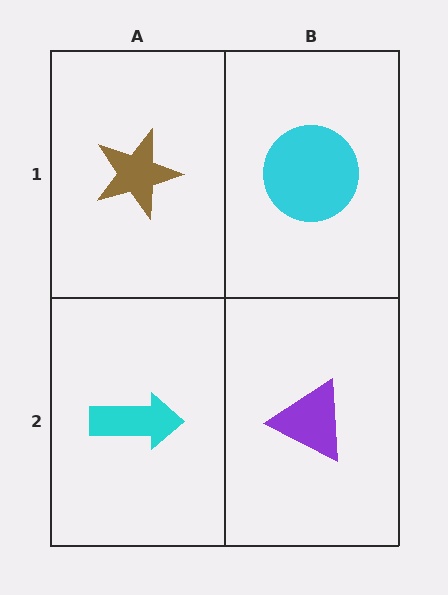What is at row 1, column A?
A brown star.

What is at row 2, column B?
A purple triangle.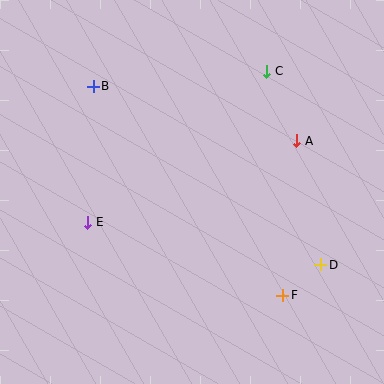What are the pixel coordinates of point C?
Point C is at (267, 71).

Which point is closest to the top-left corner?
Point B is closest to the top-left corner.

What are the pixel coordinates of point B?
Point B is at (93, 86).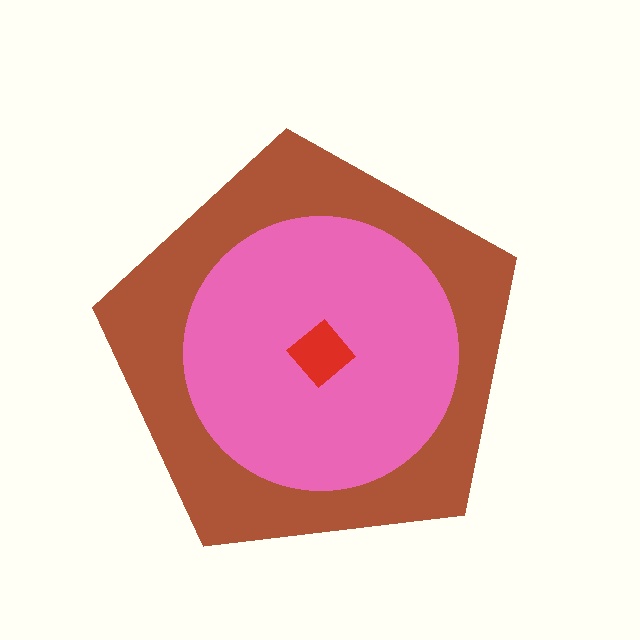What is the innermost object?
The red diamond.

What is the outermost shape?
The brown pentagon.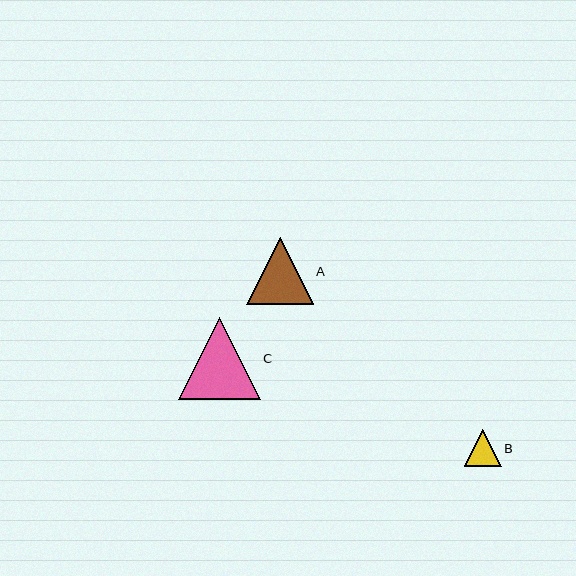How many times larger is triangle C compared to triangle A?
Triangle C is approximately 1.2 times the size of triangle A.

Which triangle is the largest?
Triangle C is the largest with a size of approximately 82 pixels.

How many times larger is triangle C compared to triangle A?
Triangle C is approximately 1.2 times the size of triangle A.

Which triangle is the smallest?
Triangle B is the smallest with a size of approximately 37 pixels.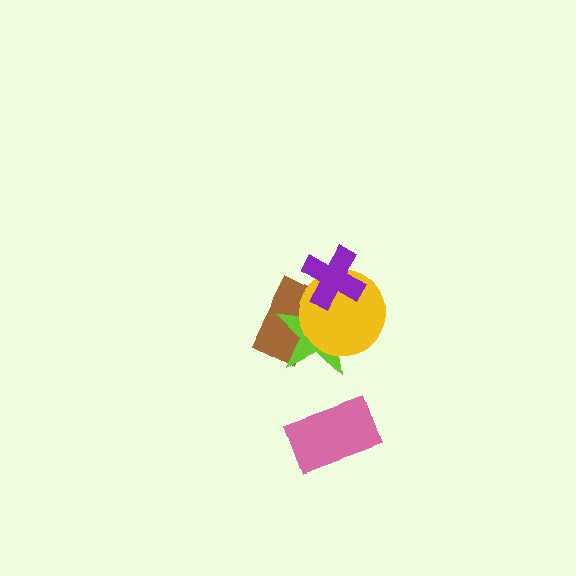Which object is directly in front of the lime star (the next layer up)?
The yellow circle is directly in front of the lime star.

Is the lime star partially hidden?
Yes, it is partially covered by another shape.